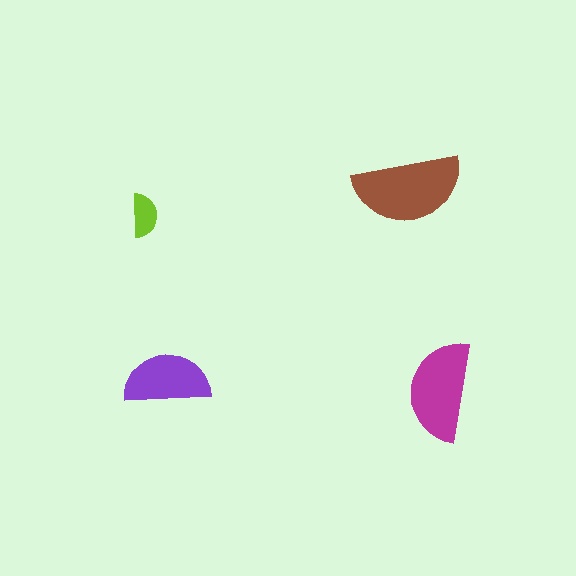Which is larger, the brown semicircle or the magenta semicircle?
The brown one.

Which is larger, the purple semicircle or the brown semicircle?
The brown one.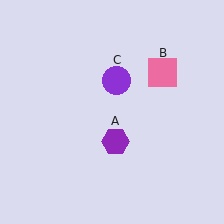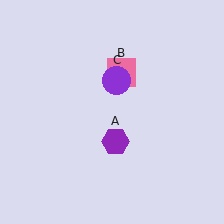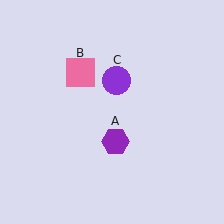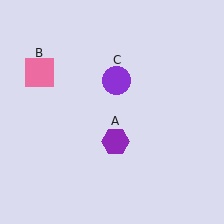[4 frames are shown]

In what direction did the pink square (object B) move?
The pink square (object B) moved left.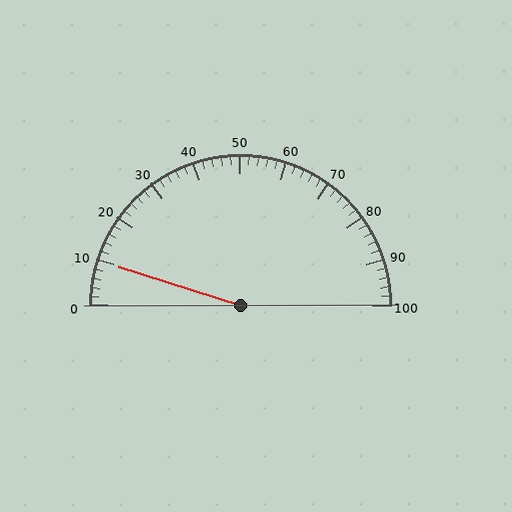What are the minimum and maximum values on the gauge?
The gauge ranges from 0 to 100.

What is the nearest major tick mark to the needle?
The nearest major tick mark is 10.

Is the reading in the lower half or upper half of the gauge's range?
The reading is in the lower half of the range (0 to 100).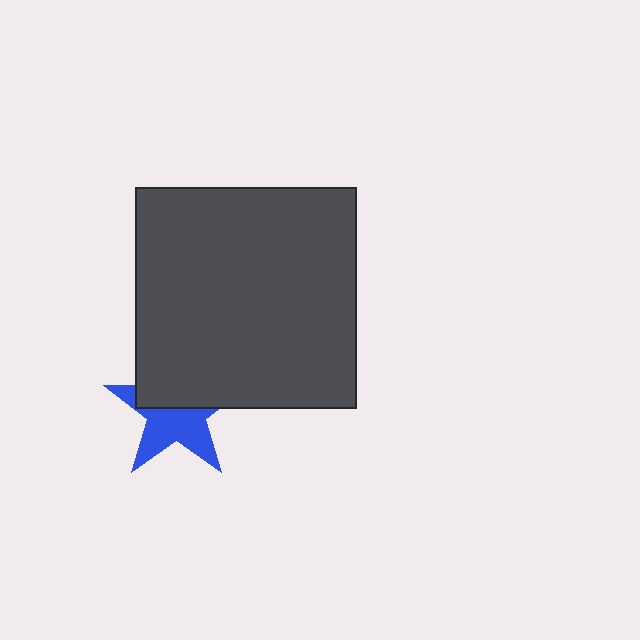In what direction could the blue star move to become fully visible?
The blue star could move down. That would shift it out from behind the dark gray square entirely.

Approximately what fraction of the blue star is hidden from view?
Roughly 48% of the blue star is hidden behind the dark gray square.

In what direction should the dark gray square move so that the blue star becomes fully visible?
The dark gray square should move up. That is the shortest direction to clear the overlap and leave the blue star fully visible.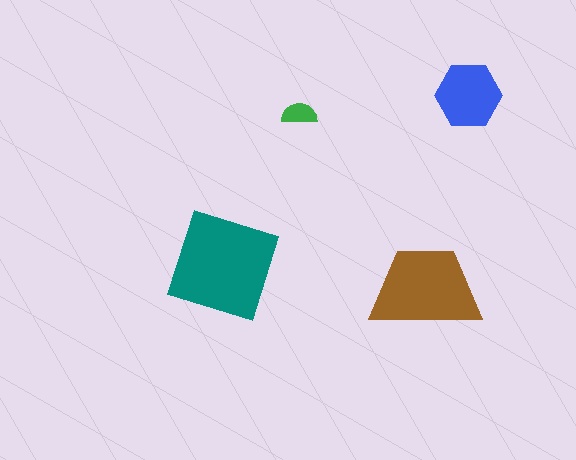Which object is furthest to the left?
The teal diamond is leftmost.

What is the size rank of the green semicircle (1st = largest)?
4th.